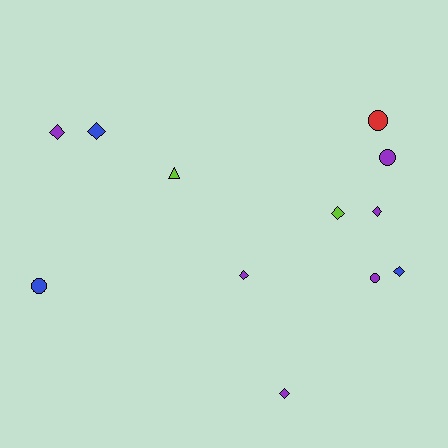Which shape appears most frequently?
Diamond, with 7 objects.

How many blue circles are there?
There is 1 blue circle.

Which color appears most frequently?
Purple, with 6 objects.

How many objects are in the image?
There are 12 objects.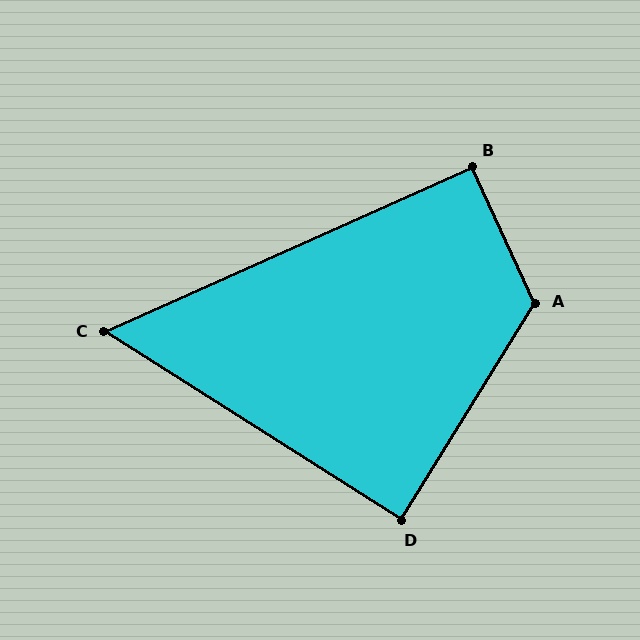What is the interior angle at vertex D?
Approximately 89 degrees (approximately right).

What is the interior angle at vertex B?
Approximately 91 degrees (approximately right).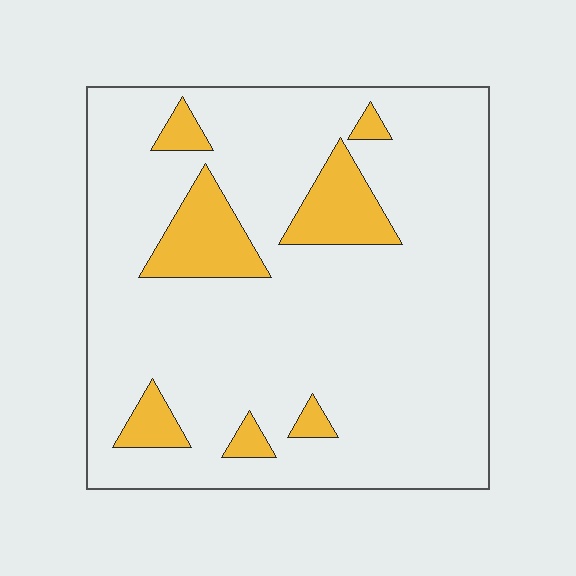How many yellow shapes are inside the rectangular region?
7.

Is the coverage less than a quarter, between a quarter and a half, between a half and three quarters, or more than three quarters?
Less than a quarter.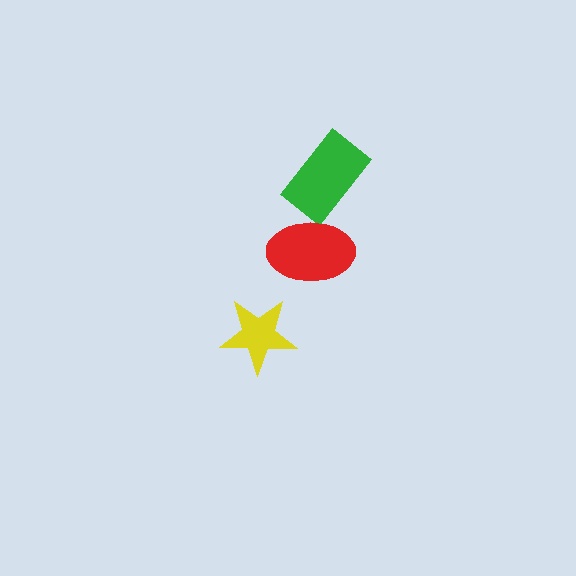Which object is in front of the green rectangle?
The red ellipse is in front of the green rectangle.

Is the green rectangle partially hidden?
Yes, it is partially covered by another shape.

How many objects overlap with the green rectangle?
1 object overlaps with the green rectangle.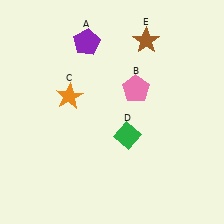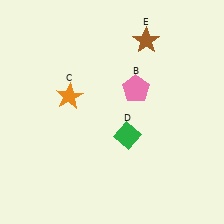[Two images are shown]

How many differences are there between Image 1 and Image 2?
There is 1 difference between the two images.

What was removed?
The purple pentagon (A) was removed in Image 2.